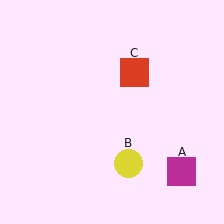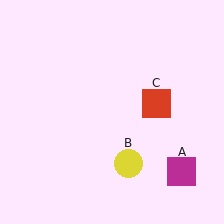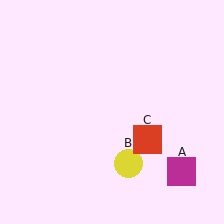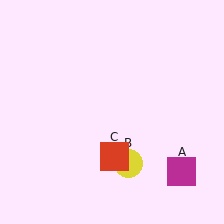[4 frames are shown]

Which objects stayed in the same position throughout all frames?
Magenta square (object A) and yellow circle (object B) remained stationary.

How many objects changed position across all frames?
1 object changed position: red square (object C).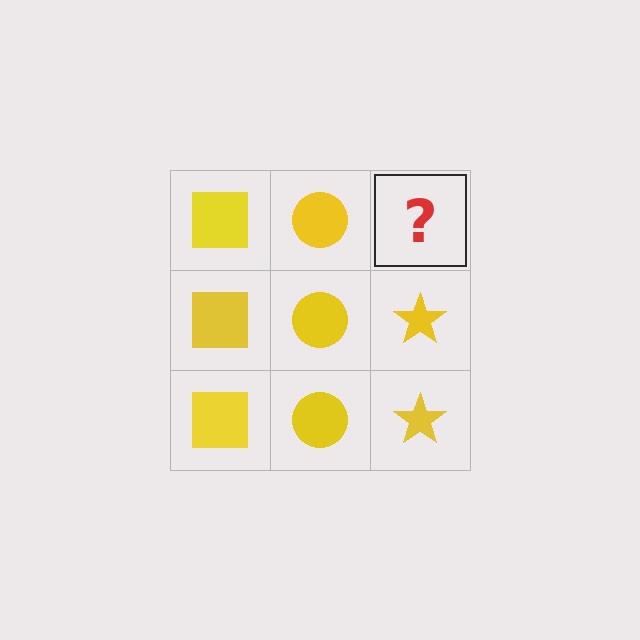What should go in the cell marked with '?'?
The missing cell should contain a yellow star.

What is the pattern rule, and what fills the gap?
The rule is that each column has a consistent shape. The gap should be filled with a yellow star.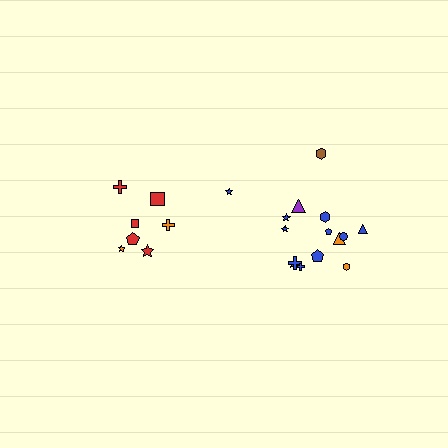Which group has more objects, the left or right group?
The right group.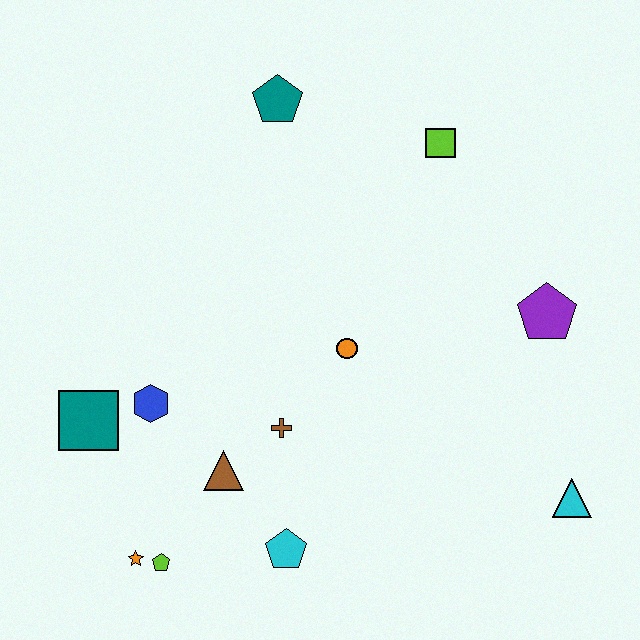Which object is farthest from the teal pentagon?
The cyan triangle is farthest from the teal pentagon.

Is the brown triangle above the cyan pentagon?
Yes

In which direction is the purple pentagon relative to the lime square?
The purple pentagon is below the lime square.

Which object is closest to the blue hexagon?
The teal square is closest to the blue hexagon.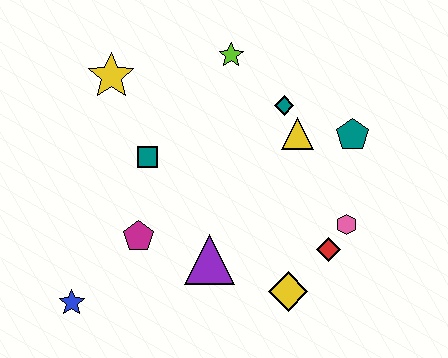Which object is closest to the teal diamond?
The yellow triangle is closest to the teal diamond.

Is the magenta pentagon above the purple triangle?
Yes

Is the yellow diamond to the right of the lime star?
Yes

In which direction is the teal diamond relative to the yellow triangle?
The teal diamond is above the yellow triangle.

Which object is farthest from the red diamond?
The yellow star is farthest from the red diamond.